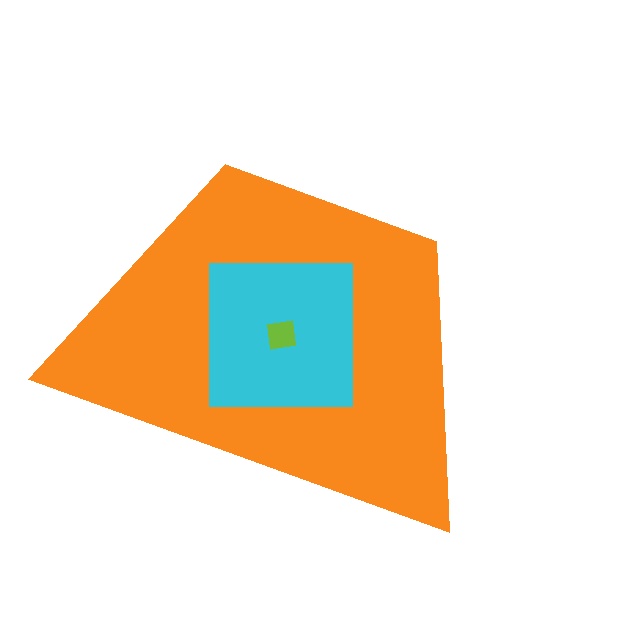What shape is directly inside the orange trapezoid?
The cyan square.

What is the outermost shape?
The orange trapezoid.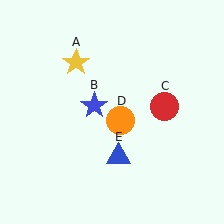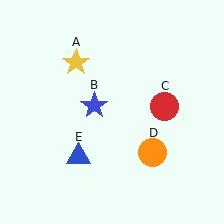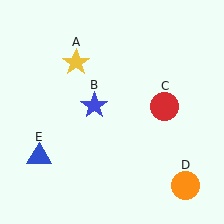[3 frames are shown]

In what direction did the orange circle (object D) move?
The orange circle (object D) moved down and to the right.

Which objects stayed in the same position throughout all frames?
Yellow star (object A) and blue star (object B) and red circle (object C) remained stationary.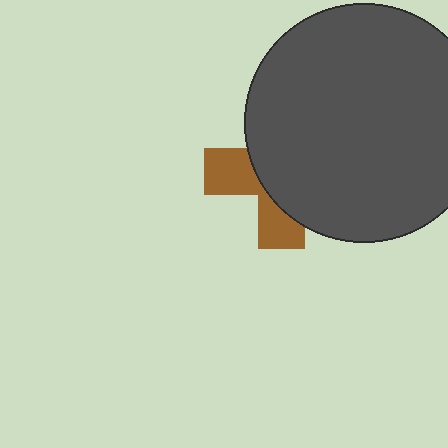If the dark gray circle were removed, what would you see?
You would see the complete brown cross.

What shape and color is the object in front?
The object in front is a dark gray circle.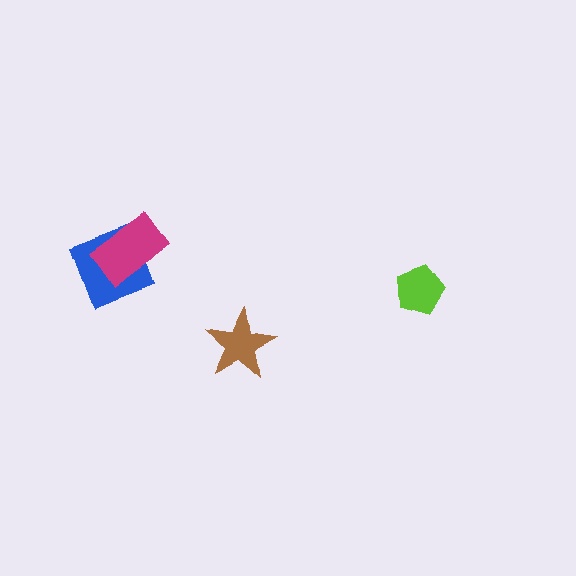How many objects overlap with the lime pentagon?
0 objects overlap with the lime pentagon.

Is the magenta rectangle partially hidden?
No, no other shape covers it.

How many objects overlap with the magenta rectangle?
1 object overlaps with the magenta rectangle.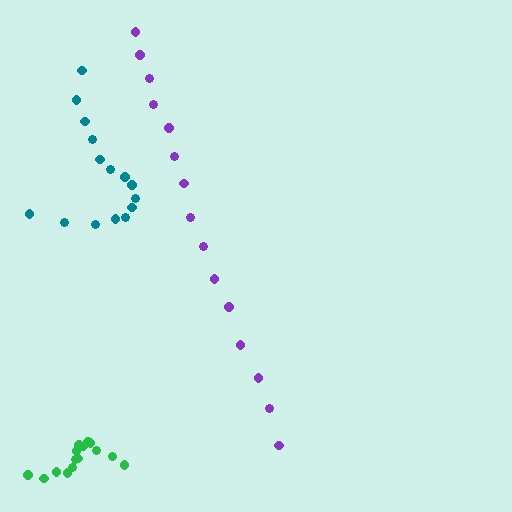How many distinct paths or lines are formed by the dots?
There are 3 distinct paths.